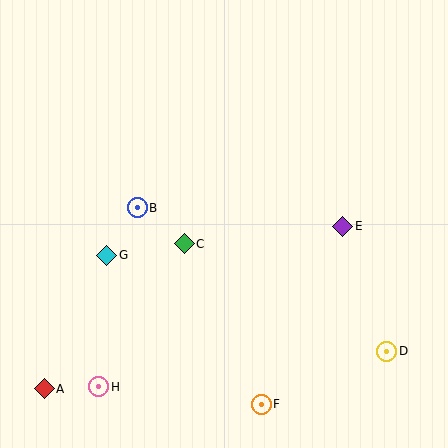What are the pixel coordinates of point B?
Point B is at (137, 208).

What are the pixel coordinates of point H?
Point H is at (99, 387).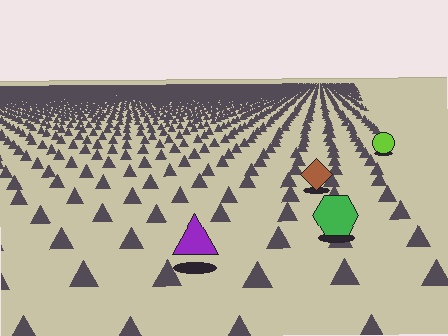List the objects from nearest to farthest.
From nearest to farthest: the purple triangle, the green hexagon, the brown diamond, the lime circle.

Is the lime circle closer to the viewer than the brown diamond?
No. The brown diamond is closer — you can tell from the texture gradient: the ground texture is coarser near it.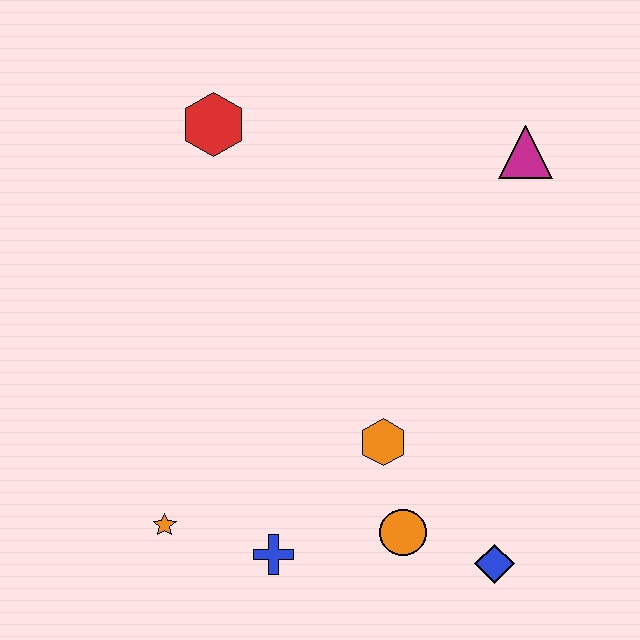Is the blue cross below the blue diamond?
No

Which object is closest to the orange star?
The blue cross is closest to the orange star.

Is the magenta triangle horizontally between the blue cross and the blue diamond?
No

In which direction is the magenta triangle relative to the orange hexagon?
The magenta triangle is above the orange hexagon.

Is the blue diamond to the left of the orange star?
No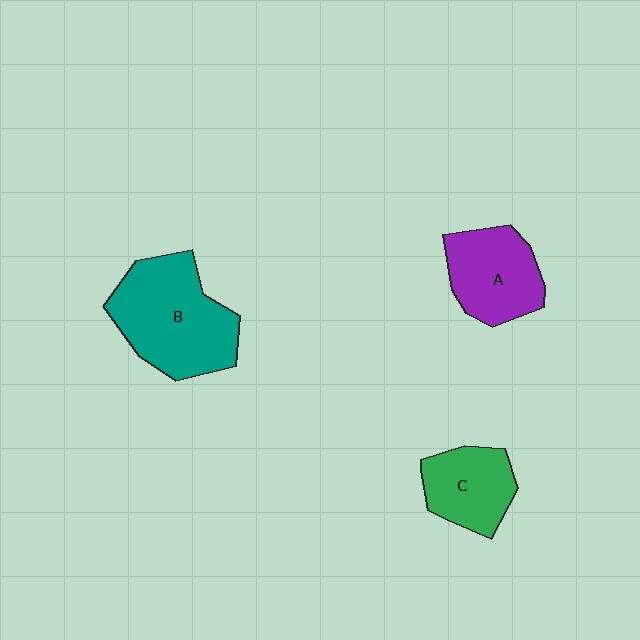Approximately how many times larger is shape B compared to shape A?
Approximately 1.5 times.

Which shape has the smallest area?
Shape C (green).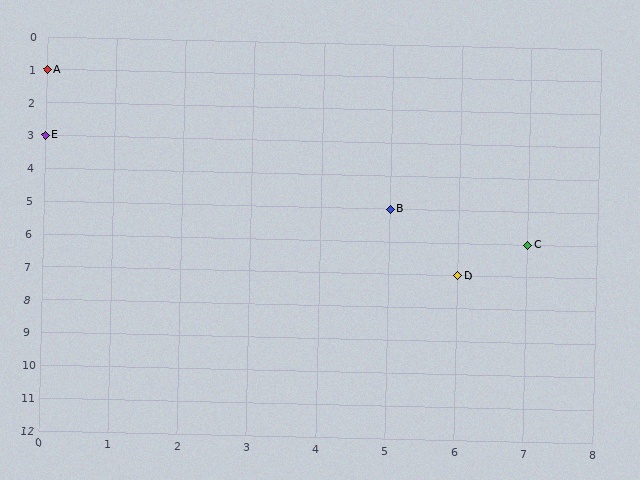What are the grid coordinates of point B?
Point B is at grid coordinates (5, 5).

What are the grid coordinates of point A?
Point A is at grid coordinates (0, 1).